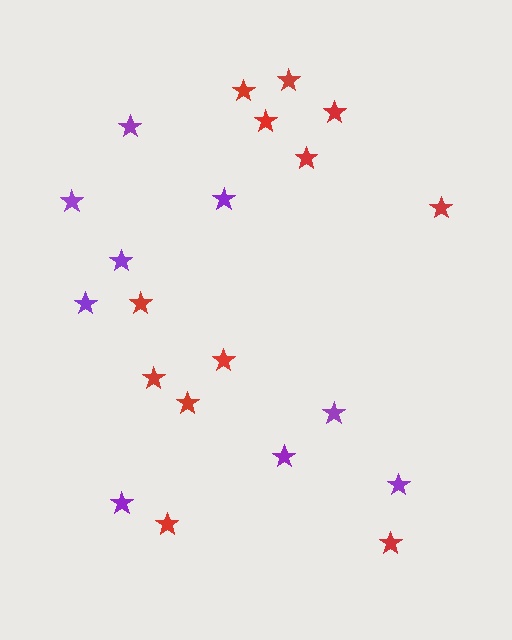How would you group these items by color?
There are 2 groups: one group of red stars (12) and one group of purple stars (9).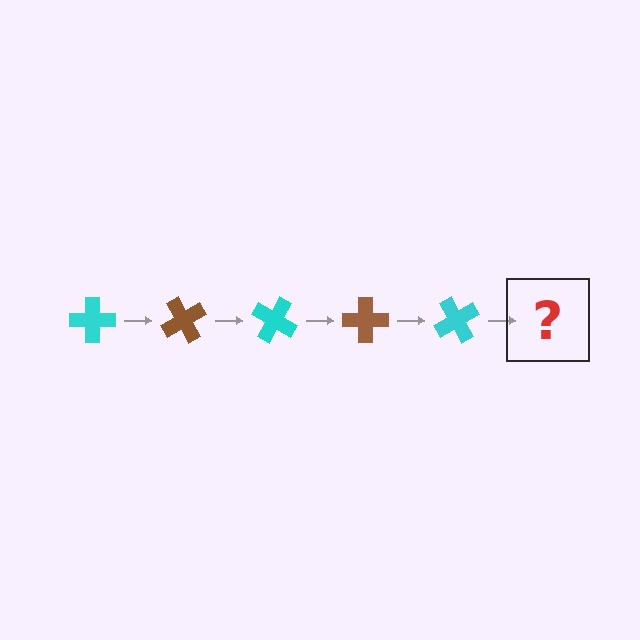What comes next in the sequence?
The next element should be a brown cross, rotated 300 degrees from the start.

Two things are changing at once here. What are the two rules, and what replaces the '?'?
The two rules are that it rotates 60 degrees each step and the color cycles through cyan and brown. The '?' should be a brown cross, rotated 300 degrees from the start.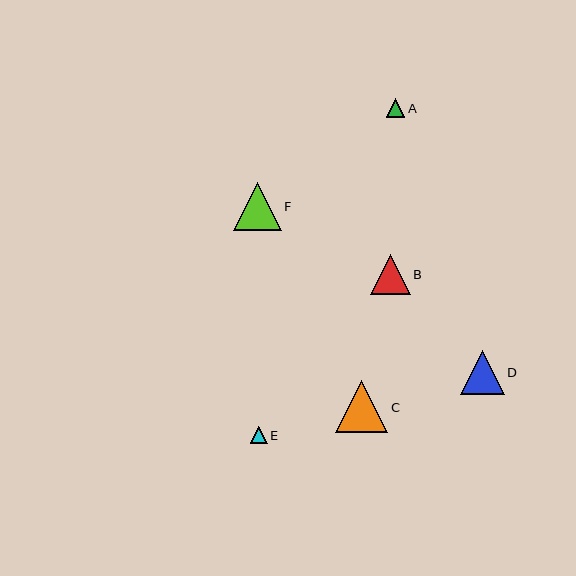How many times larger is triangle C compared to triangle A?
Triangle C is approximately 2.9 times the size of triangle A.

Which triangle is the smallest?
Triangle E is the smallest with a size of approximately 17 pixels.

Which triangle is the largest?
Triangle C is the largest with a size of approximately 52 pixels.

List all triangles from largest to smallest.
From largest to smallest: C, F, D, B, A, E.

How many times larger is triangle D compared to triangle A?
Triangle D is approximately 2.4 times the size of triangle A.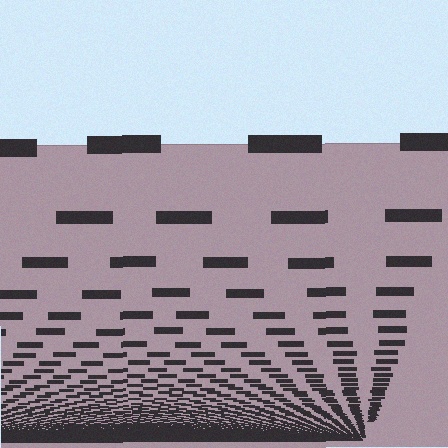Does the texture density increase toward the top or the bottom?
Density increases toward the bottom.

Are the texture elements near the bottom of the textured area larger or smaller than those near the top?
Smaller. The gradient is inverted — elements near the bottom are smaller and denser.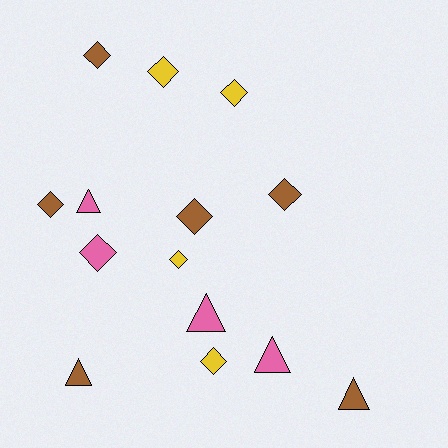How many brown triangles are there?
There are 2 brown triangles.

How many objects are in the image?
There are 14 objects.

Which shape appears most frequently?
Diamond, with 9 objects.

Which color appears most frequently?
Brown, with 6 objects.